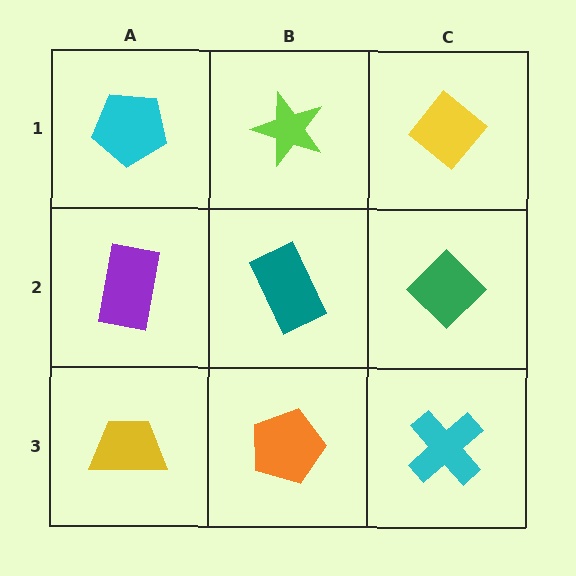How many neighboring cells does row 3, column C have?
2.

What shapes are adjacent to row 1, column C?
A green diamond (row 2, column C), a lime star (row 1, column B).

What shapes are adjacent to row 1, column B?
A teal rectangle (row 2, column B), a cyan pentagon (row 1, column A), a yellow diamond (row 1, column C).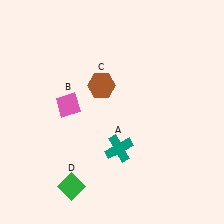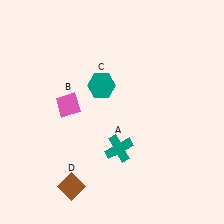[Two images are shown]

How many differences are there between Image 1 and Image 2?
There are 2 differences between the two images.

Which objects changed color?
C changed from brown to teal. D changed from green to brown.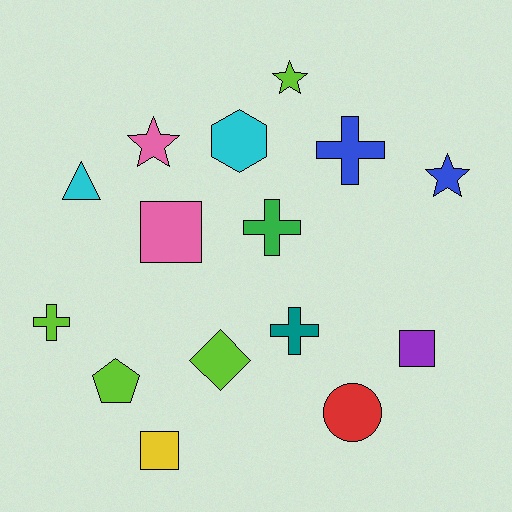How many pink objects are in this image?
There are 2 pink objects.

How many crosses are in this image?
There are 4 crosses.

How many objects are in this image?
There are 15 objects.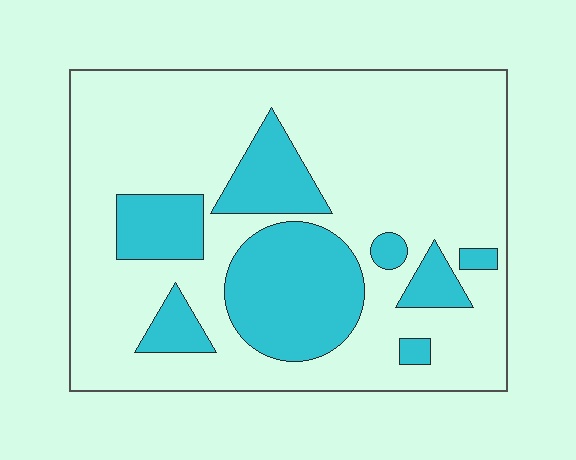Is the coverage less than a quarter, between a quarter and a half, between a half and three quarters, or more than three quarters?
Between a quarter and a half.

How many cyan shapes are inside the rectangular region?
8.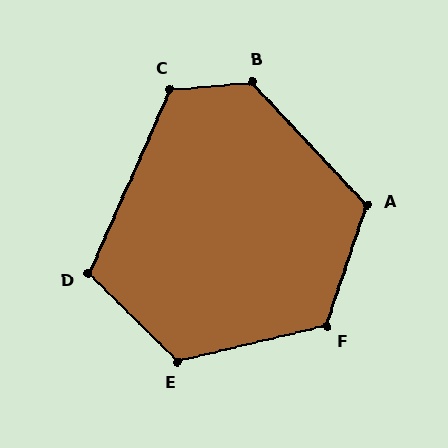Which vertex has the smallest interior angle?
D, at approximately 110 degrees.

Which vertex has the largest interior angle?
B, at approximately 128 degrees.